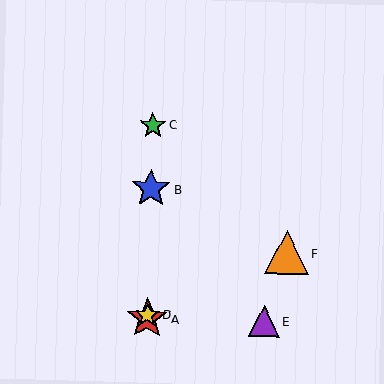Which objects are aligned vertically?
Objects A, B, C, D are aligned vertically.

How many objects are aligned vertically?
4 objects (A, B, C, D) are aligned vertically.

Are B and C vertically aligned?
Yes, both are at x≈151.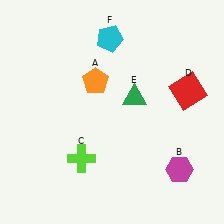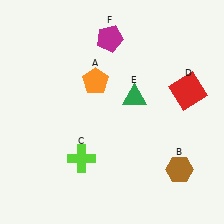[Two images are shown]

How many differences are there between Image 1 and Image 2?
There are 2 differences between the two images.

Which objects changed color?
B changed from magenta to brown. F changed from cyan to magenta.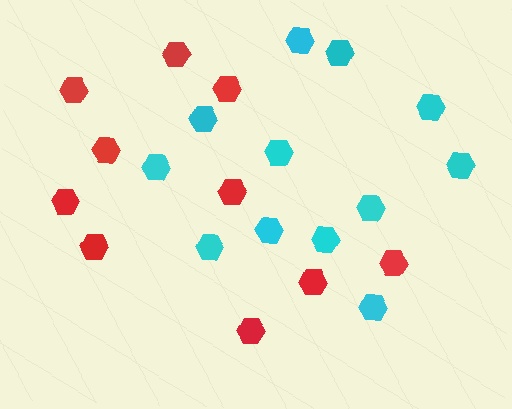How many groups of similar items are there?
There are 2 groups: one group of red hexagons (10) and one group of cyan hexagons (12).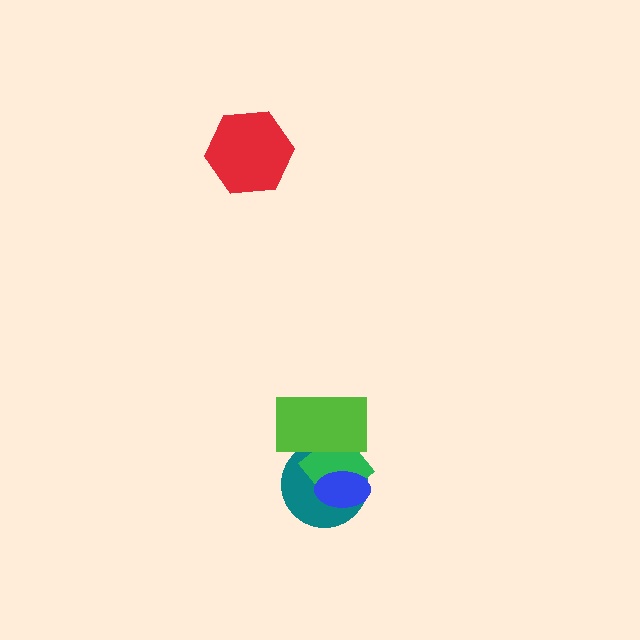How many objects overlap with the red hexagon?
0 objects overlap with the red hexagon.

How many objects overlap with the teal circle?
3 objects overlap with the teal circle.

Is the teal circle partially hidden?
Yes, it is partially covered by another shape.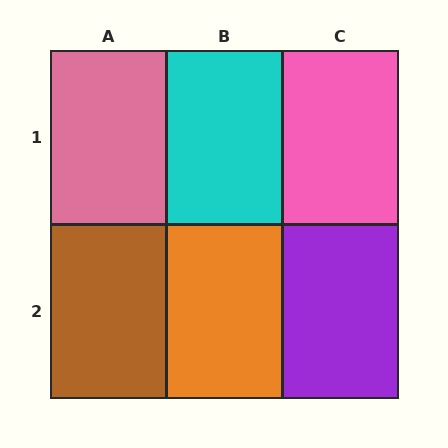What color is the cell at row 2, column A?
Brown.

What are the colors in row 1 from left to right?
Pink, cyan, pink.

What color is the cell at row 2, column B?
Orange.